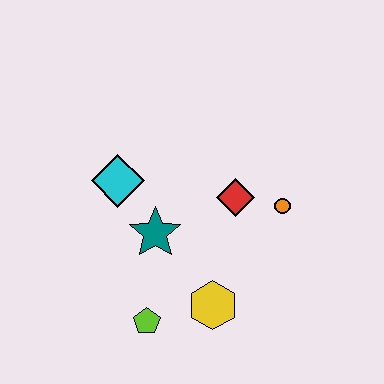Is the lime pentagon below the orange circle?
Yes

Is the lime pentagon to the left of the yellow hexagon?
Yes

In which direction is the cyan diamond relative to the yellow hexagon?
The cyan diamond is above the yellow hexagon.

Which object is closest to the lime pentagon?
The yellow hexagon is closest to the lime pentagon.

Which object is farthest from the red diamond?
The lime pentagon is farthest from the red diamond.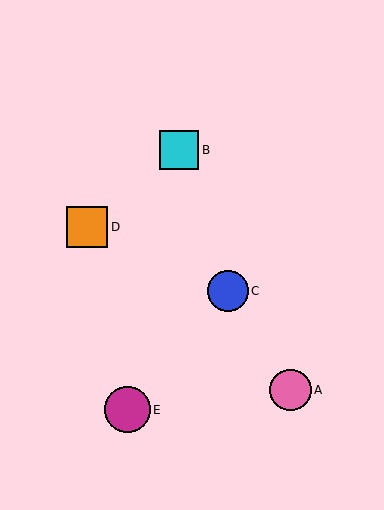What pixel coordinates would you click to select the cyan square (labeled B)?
Click at (179, 150) to select the cyan square B.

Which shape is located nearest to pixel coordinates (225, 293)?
The blue circle (labeled C) at (228, 291) is nearest to that location.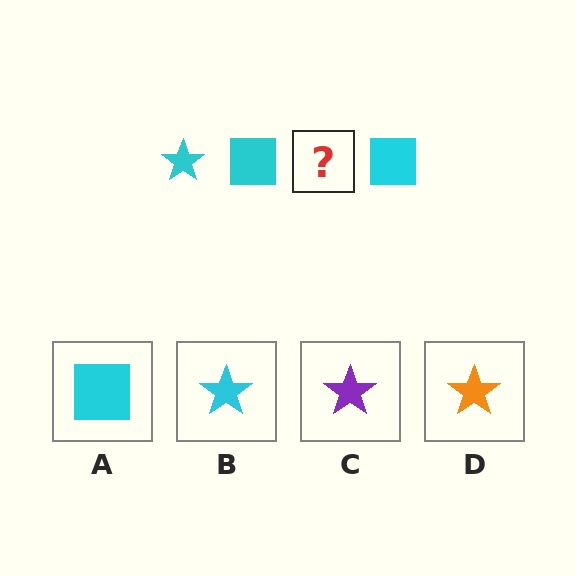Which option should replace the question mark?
Option B.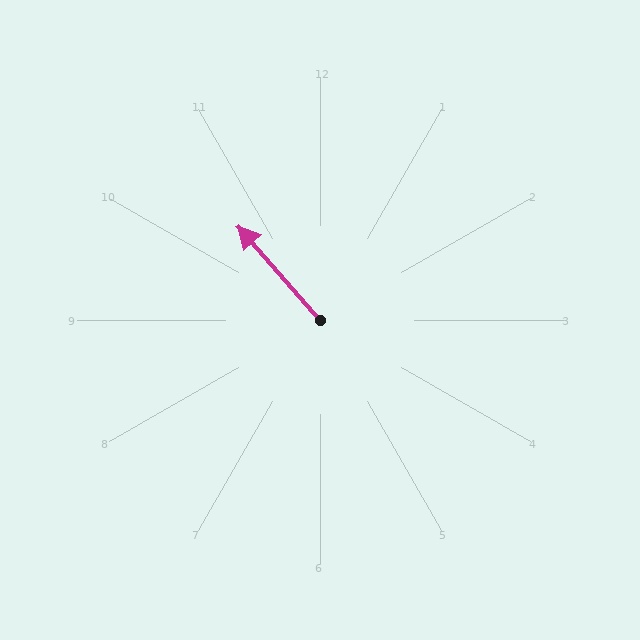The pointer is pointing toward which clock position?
Roughly 11 o'clock.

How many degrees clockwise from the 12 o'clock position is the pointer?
Approximately 319 degrees.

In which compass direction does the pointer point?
Northwest.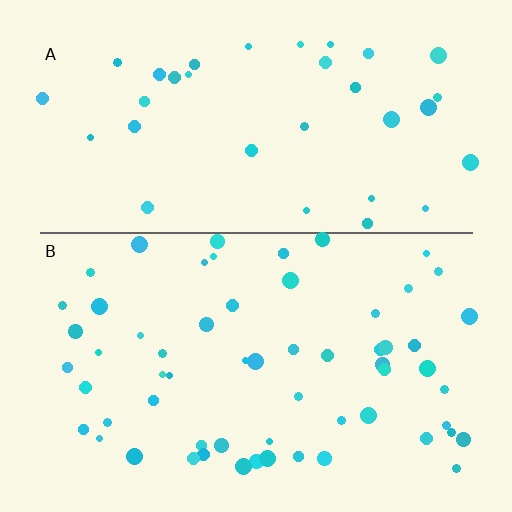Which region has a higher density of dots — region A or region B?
B (the bottom).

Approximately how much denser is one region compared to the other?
Approximately 1.7× — region B over region A.